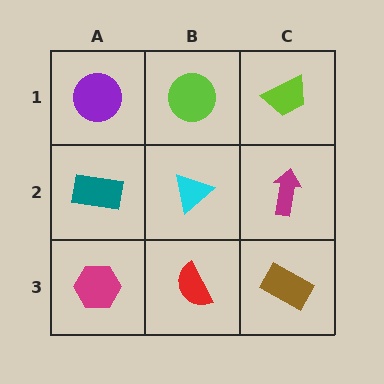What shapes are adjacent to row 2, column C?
A lime trapezoid (row 1, column C), a brown rectangle (row 3, column C), a cyan triangle (row 2, column B).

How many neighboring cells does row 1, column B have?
3.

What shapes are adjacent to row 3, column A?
A teal rectangle (row 2, column A), a red semicircle (row 3, column B).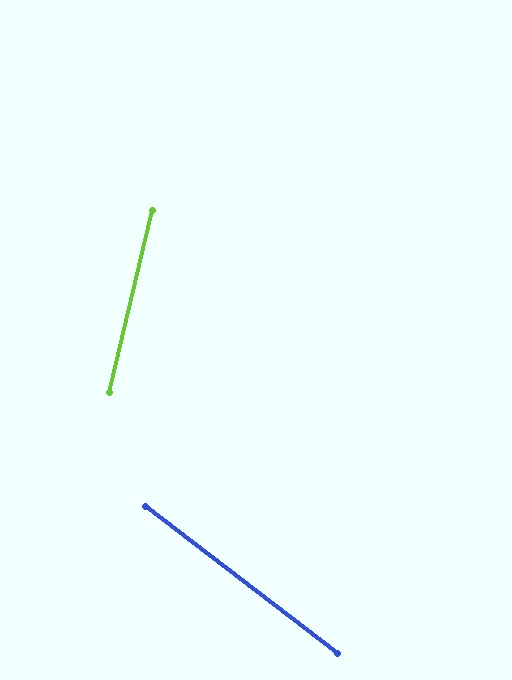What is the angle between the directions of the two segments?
Approximately 66 degrees.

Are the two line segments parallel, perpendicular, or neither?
Neither parallel nor perpendicular — they differ by about 66°.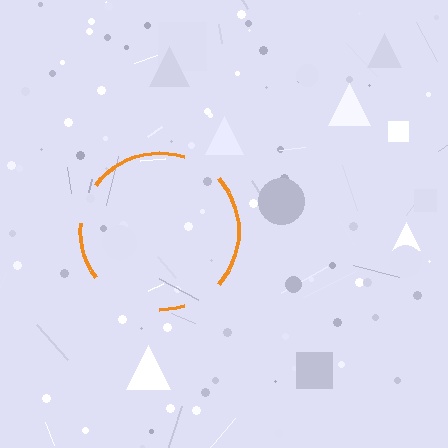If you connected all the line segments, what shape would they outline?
They would outline a circle.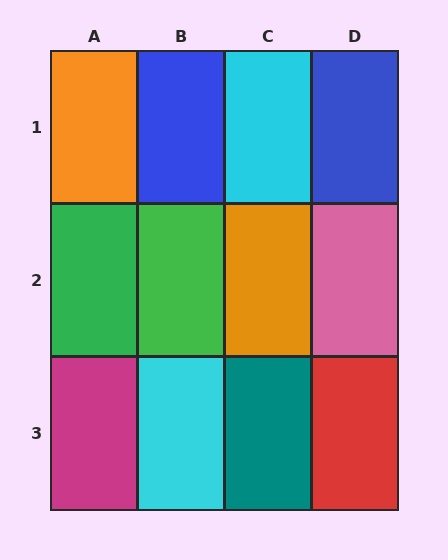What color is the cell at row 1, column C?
Cyan.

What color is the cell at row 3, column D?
Red.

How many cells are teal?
1 cell is teal.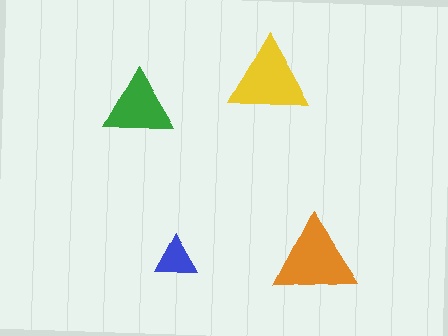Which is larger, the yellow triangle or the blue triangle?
The yellow one.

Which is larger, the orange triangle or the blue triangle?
The orange one.